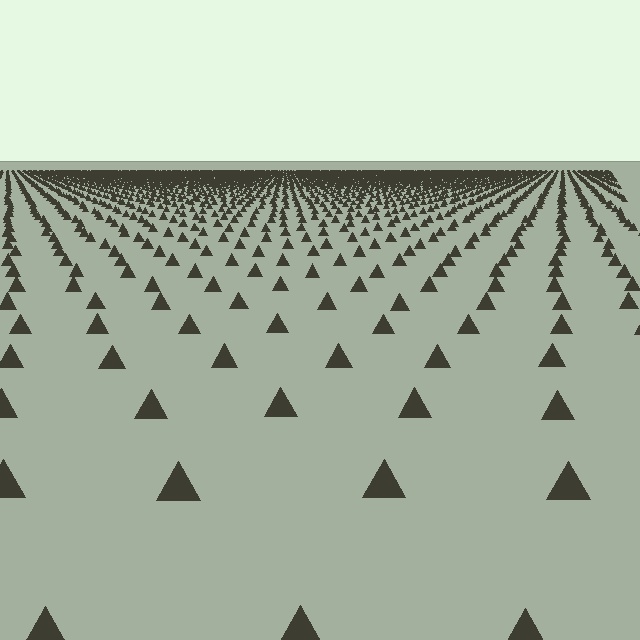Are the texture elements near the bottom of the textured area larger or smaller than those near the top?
Larger. Near the bottom, elements are closer to the viewer and appear at a bigger on-screen size.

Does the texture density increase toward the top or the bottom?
Density increases toward the top.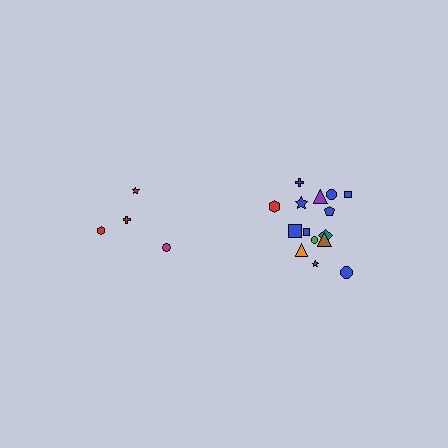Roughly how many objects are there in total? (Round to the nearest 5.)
Roughly 20 objects in total.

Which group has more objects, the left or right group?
The right group.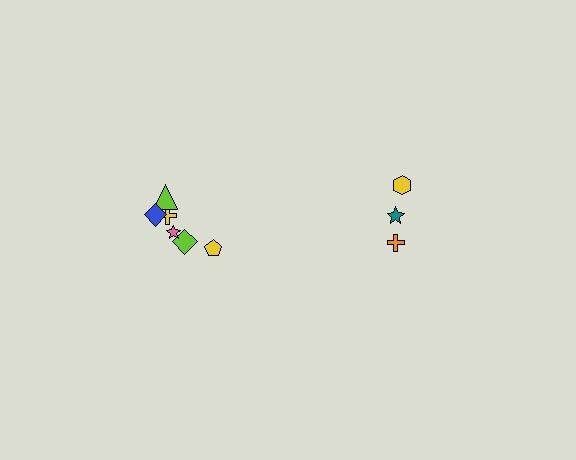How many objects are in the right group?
There are 3 objects.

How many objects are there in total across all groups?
There are 9 objects.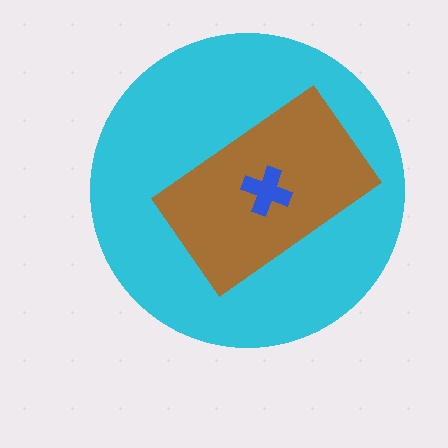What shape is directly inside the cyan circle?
The brown rectangle.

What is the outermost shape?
The cyan circle.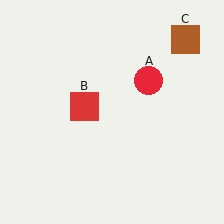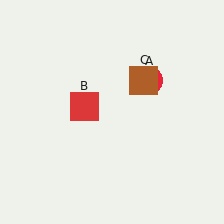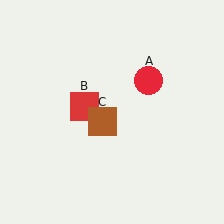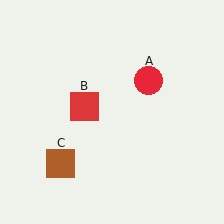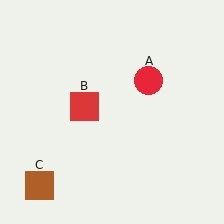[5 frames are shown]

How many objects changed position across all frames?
1 object changed position: brown square (object C).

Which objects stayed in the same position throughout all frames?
Red circle (object A) and red square (object B) remained stationary.